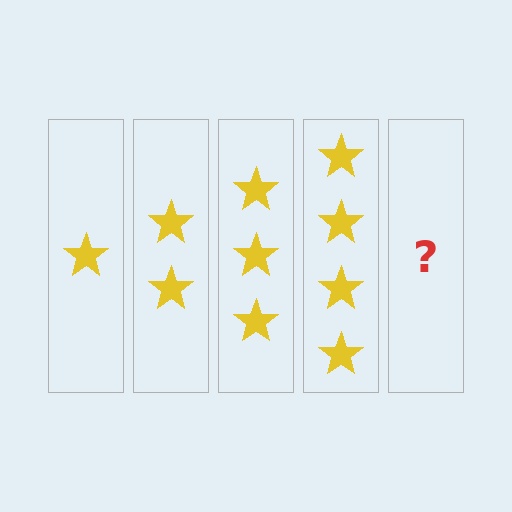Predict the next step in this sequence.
The next step is 5 stars.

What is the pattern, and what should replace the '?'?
The pattern is that each step adds one more star. The '?' should be 5 stars.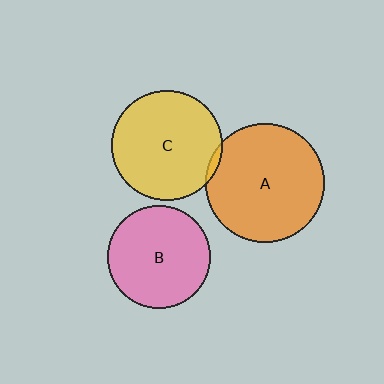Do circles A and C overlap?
Yes.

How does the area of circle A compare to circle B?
Approximately 1.3 times.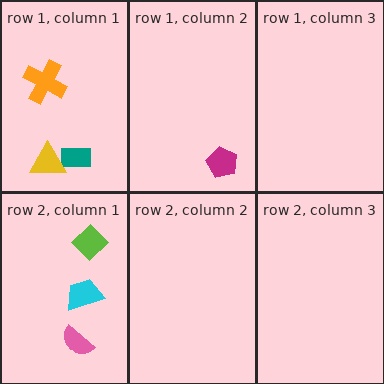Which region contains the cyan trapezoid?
The row 2, column 1 region.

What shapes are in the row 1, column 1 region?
The orange cross, the teal rectangle, the yellow triangle.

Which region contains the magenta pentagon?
The row 1, column 2 region.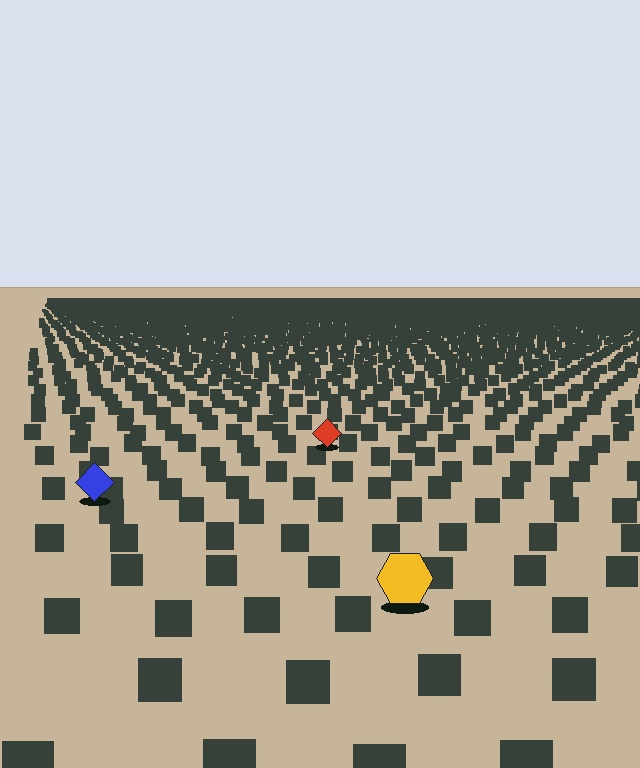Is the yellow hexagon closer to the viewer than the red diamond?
Yes. The yellow hexagon is closer — you can tell from the texture gradient: the ground texture is coarser near it.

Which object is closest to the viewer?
The yellow hexagon is closest. The texture marks near it are larger and more spread out.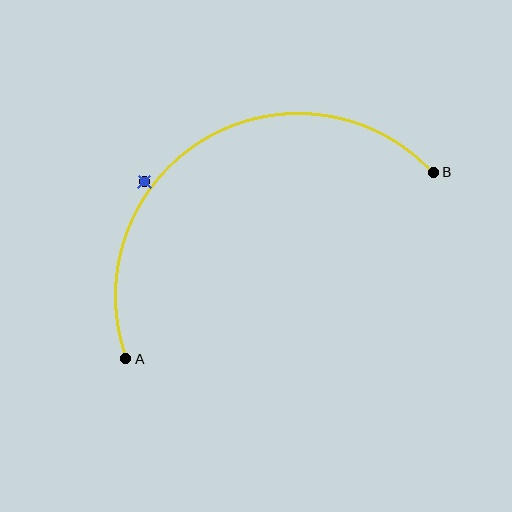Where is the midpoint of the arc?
The arc midpoint is the point on the curve farthest from the straight line joining A and B. It sits above that line.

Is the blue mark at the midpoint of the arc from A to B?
No — the blue mark does not lie on the arc at all. It sits slightly outside the curve.